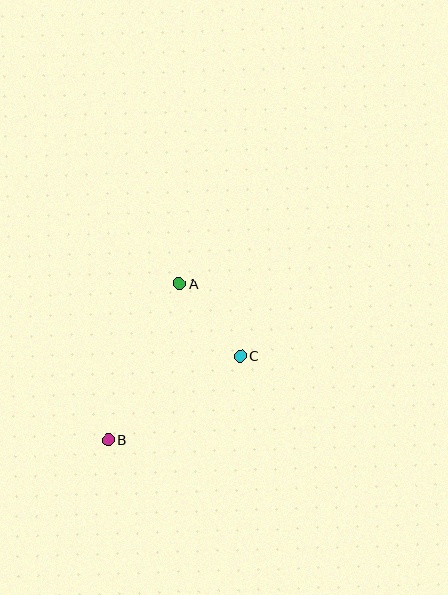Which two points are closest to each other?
Points A and C are closest to each other.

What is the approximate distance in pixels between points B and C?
The distance between B and C is approximately 156 pixels.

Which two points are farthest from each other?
Points A and B are farthest from each other.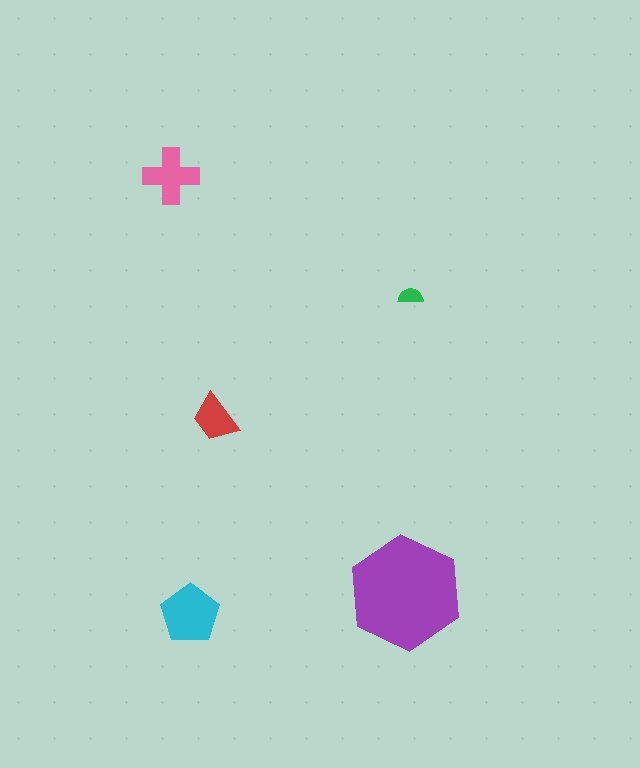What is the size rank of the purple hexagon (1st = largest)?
1st.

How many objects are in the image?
There are 5 objects in the image.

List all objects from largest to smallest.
The purple hexagon, the cyan pentagon, the pink cross, the red trapezoid, the green semicircle.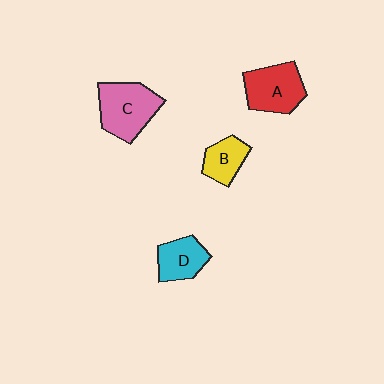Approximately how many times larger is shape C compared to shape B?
Approximately 1.8 times.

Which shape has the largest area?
Shape C (pink).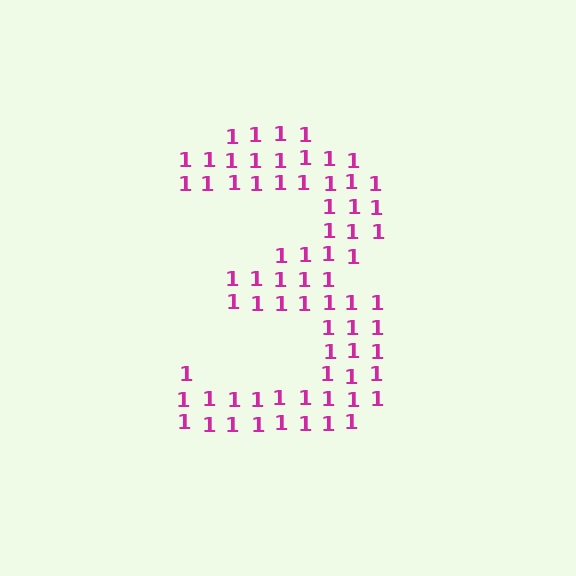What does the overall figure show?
The overall figure shows the digit 3.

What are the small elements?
The small elements are digit 1's.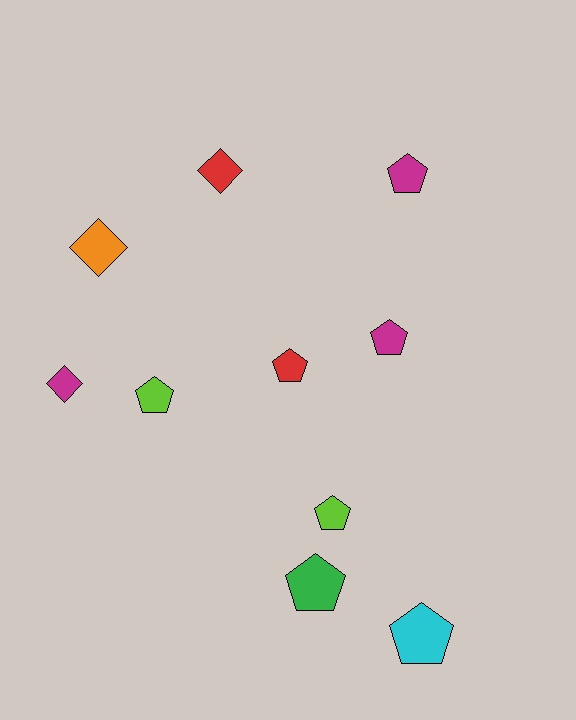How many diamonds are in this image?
There are 3 diamonds.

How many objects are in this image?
There are 10 objects.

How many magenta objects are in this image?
There are 3 magenta objects.